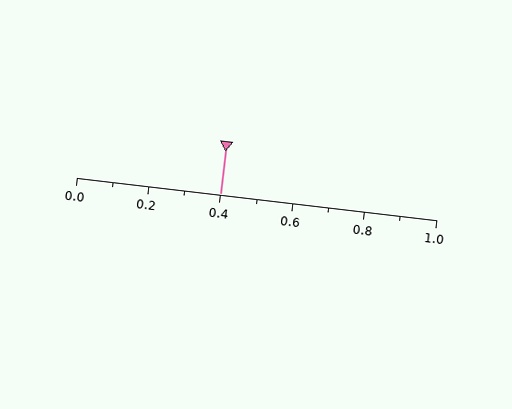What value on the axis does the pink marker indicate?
The marker indicates approximately 0.4.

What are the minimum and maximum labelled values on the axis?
The axis runs from 0.0 to 1.0.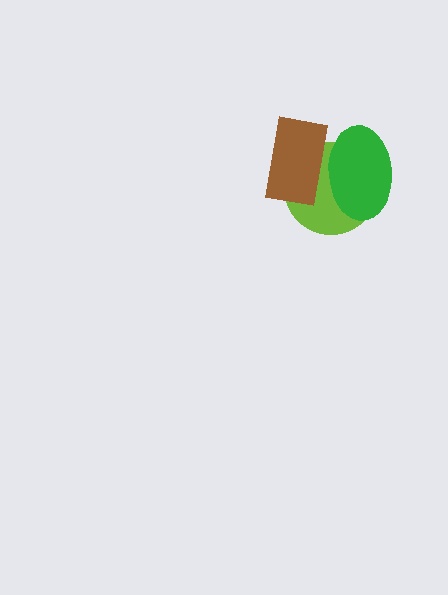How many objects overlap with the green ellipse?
2 objects overlap with the green ellipse.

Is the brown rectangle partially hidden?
Yes, it is partially covered by another shape.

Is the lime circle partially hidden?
Yes, it is partially covered by another shape.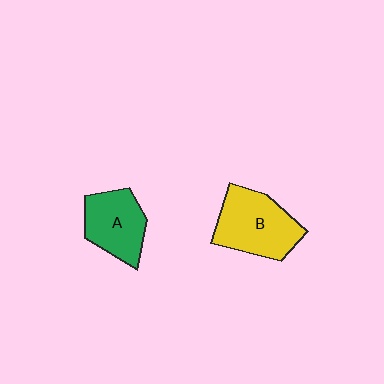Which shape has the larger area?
Shape B (yellow).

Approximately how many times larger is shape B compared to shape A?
Approximately 1.3 times.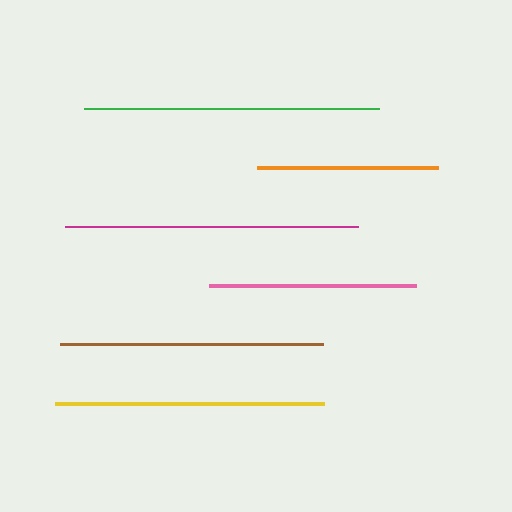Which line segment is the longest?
The green line is the longest at approximately 295 pixels.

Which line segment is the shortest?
The orange line is the shortest at approximately 181 pixels.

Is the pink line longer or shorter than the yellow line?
The yellow line is longer than the pink line.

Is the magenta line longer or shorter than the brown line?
The magenta line is longer than the brown line.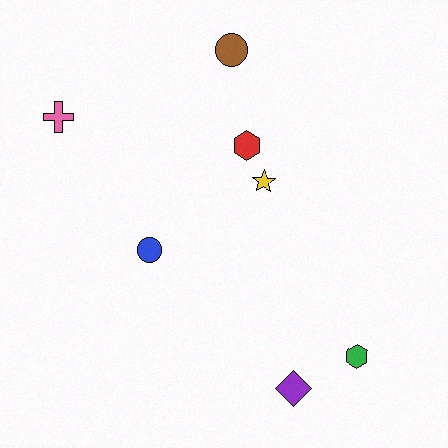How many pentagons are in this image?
There are no pentagons.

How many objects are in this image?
There are 7 objects.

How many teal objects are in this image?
There are no teal objects.